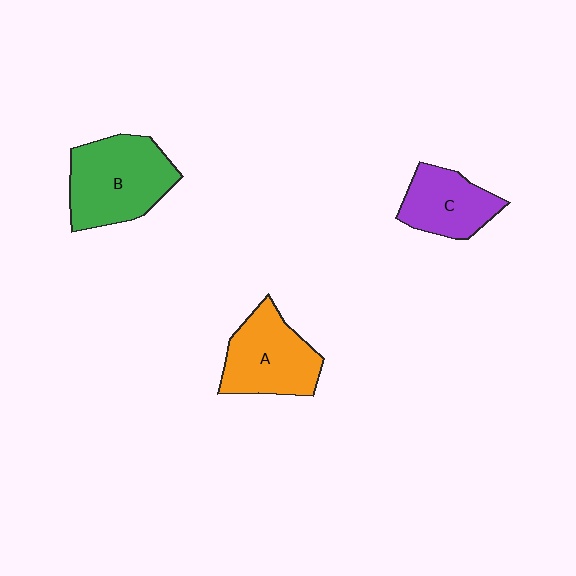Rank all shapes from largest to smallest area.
From largest to smallest: B (green), A (orange), C (purple).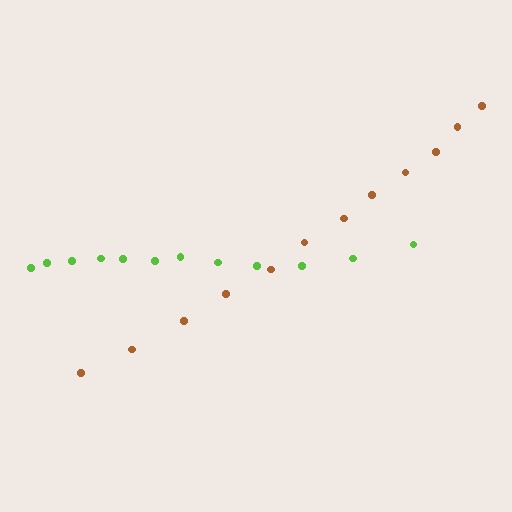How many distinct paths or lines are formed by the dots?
There are 2 distinct paths.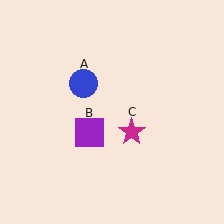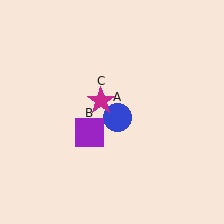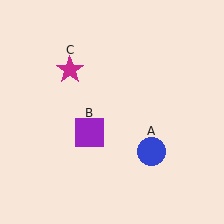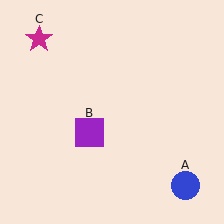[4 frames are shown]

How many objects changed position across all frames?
2 objects changed position: blue circle (object A), magenta star (object C).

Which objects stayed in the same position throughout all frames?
Purple square (object B) remained stationary.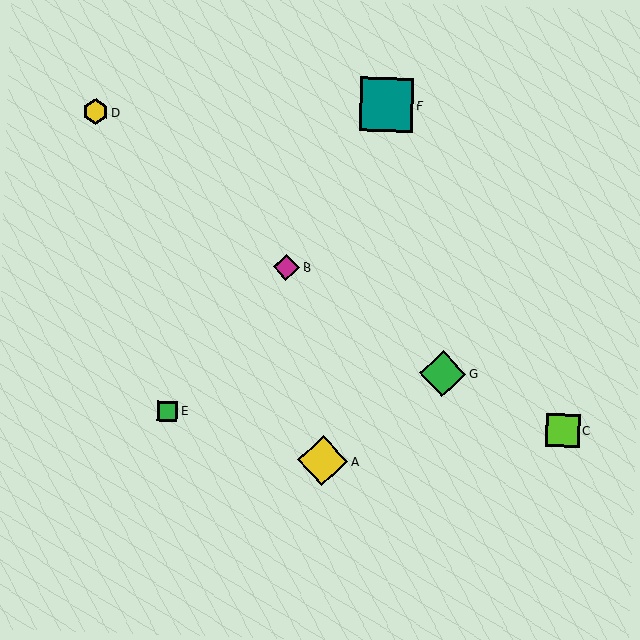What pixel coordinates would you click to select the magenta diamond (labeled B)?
Click at (287, 267) to select the magenta diamond B.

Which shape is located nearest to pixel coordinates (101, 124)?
The yellow hexagon (labeled D) at (95, 112) is nearest to that location.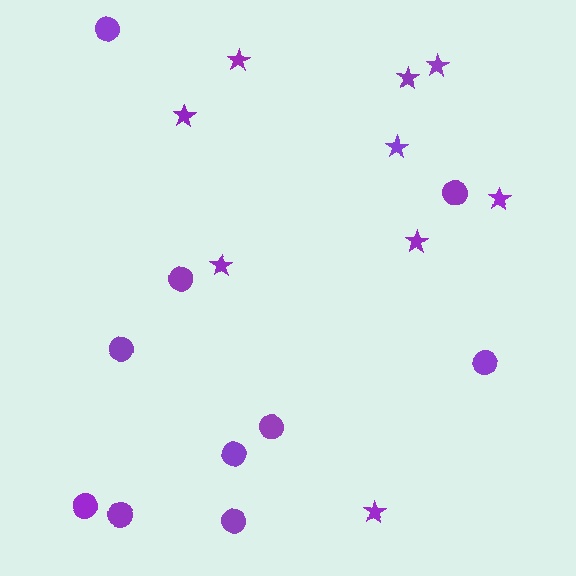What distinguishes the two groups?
There are 2 groups: one group of stars (9) and one group of circles (10).